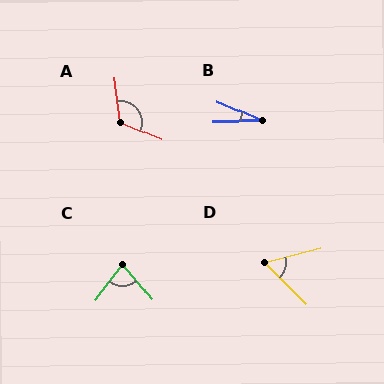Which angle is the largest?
A, at approximately 119 degrees.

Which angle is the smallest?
B, at approximately 24 degrees.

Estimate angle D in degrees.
Approximately 59 degrees.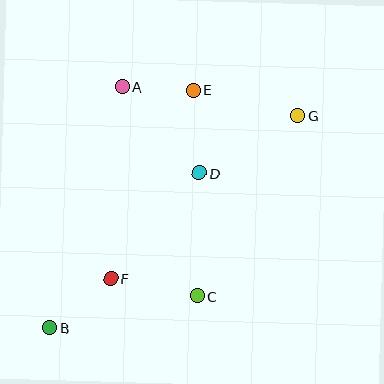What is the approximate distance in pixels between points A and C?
The distance between A and C is approximately 223 pixels.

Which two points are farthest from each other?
Points B and G are farthest from each other.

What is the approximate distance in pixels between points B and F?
The distance between B and F is approximately 78 pixels.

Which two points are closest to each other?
Points A and E are closest to each other.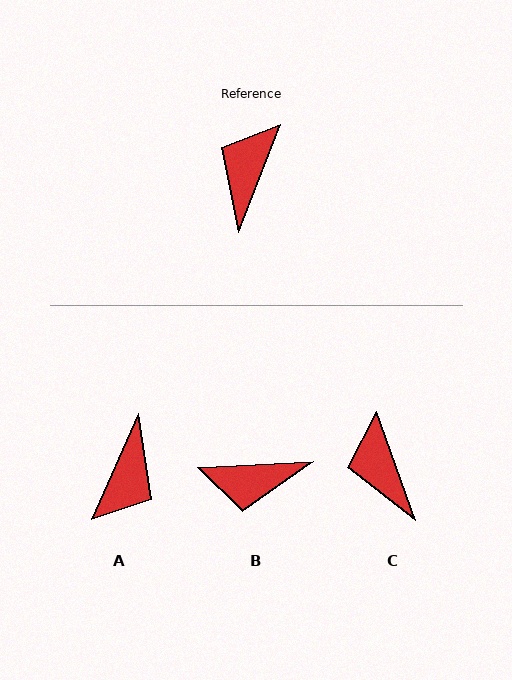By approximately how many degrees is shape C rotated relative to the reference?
Approximately 41 degrees counter-clockwise.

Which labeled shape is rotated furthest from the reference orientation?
A, about 177 degrees away.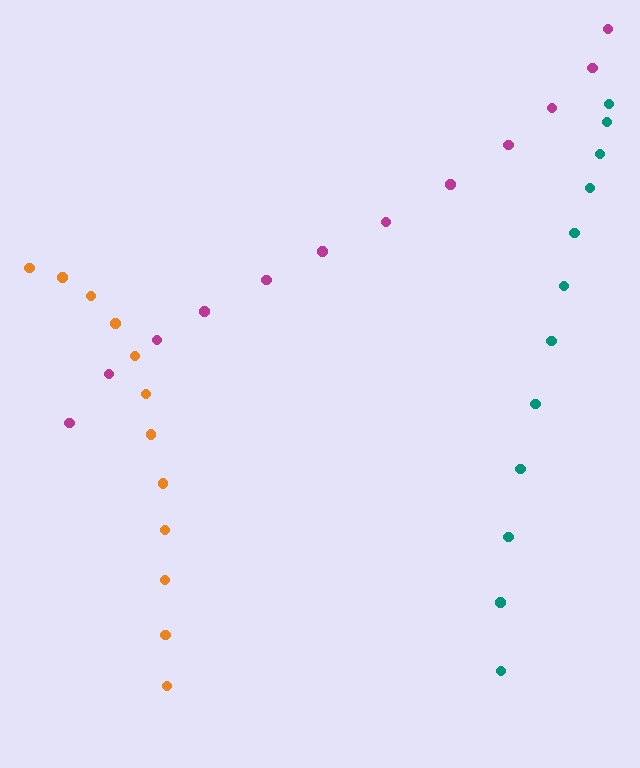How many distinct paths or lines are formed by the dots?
There are 3 distinct paths.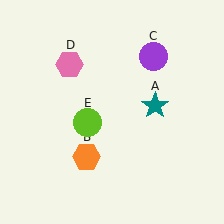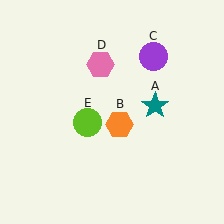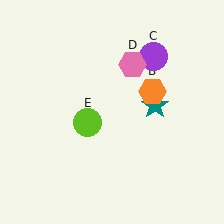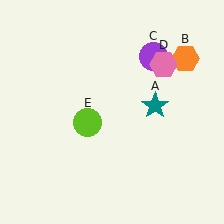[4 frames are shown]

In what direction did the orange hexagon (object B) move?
The orange hexagon (object B) moved up and to the right.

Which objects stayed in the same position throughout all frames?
Teal star (object A) and purple circle (object C) and lime circle (object E) remained stationary.